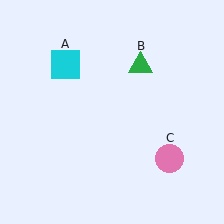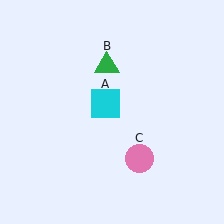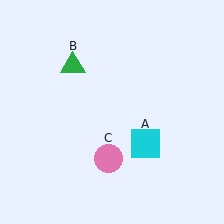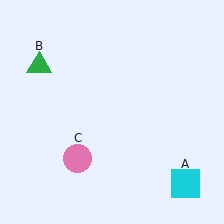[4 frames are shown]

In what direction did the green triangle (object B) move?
The green triangle (object B) moved left.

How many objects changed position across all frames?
3 objects changed position: cyan square (object A), green triangle (object B), pink circle (object C).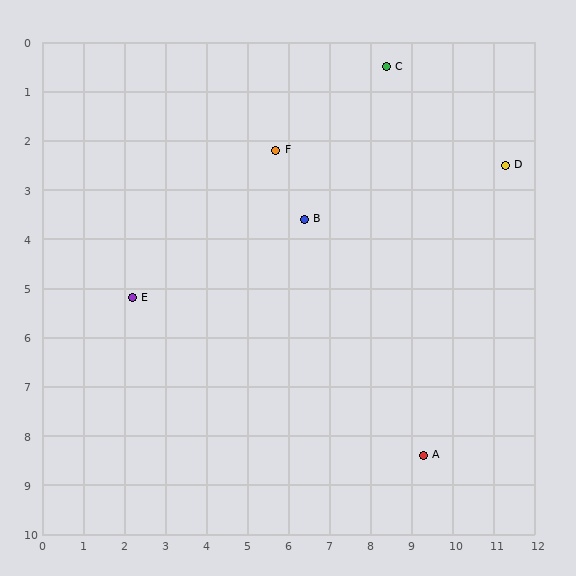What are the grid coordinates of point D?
Point D is at approximately (11.3, 2.5).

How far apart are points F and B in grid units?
Points F and B are about 1.6 grid units apart.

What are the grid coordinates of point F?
Point F is at approximately (5.7, 2.2).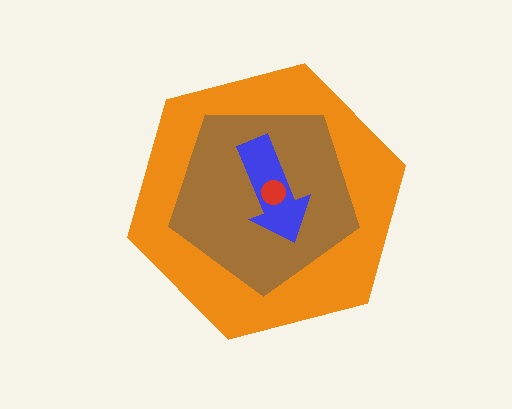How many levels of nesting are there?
4.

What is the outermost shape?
The orange hexagon.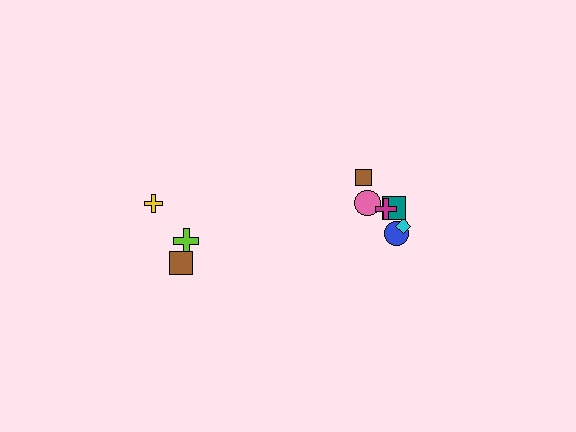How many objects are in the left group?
There are 3 objects.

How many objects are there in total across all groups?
There are 9 objects.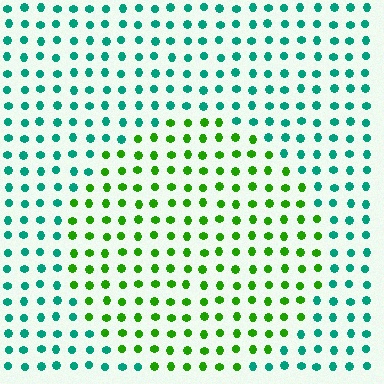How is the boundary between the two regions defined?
The boundary is defined purely by a slight shift in hue (about 58 degrees). Spacing, size, and orientation are identical on both sides.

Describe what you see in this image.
The image is filled with small teal elements in a uniform arrangement. A circle-shaped region is visible where the elements are tinted to a slightly different hue, forming a subtle color boundary.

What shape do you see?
I see a circle.